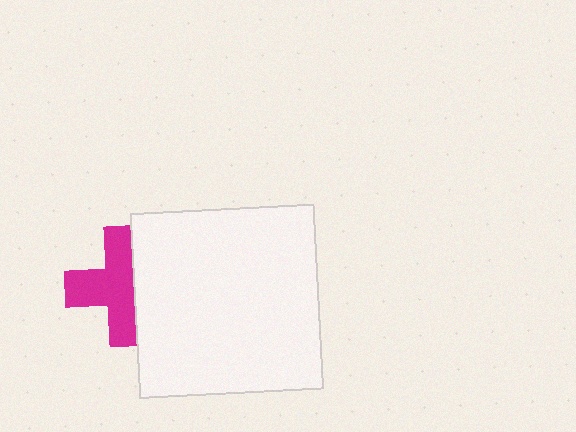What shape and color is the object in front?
The object in front is a white square.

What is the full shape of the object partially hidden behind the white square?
The partially hidden object is a magenta cross.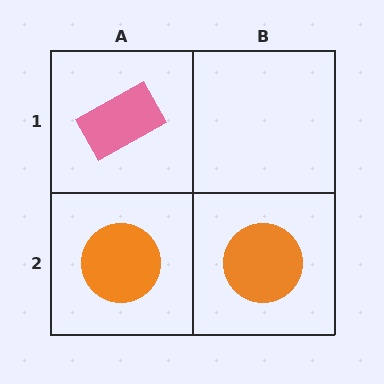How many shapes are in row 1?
1 shape.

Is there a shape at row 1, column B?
No, that cell is empty.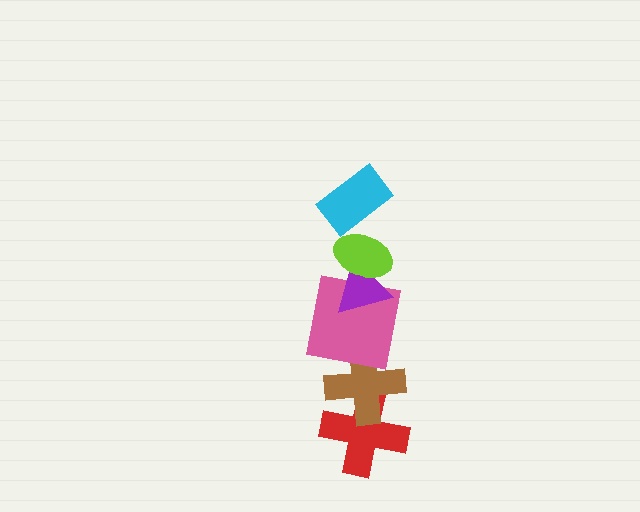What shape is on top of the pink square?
The purple triangle is on top of the pink square.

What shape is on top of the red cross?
The brown cross is on top of the red cross.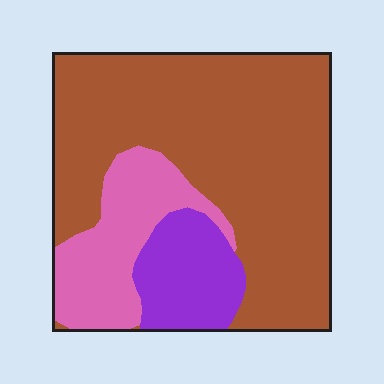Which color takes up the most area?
Brown, at roughly 65%.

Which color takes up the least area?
Purple, at roughly 15%.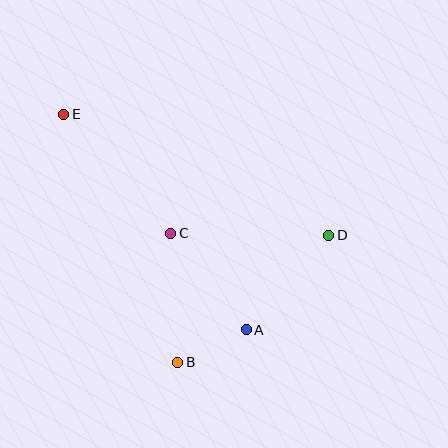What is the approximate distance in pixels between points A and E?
The distance between A and E is approximately 282 pixels.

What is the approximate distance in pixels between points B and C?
The distance between B and C is approximately 129 pixels.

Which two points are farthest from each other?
Points D and E are farthest from each other.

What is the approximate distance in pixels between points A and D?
The distance between A and D is approximately 125 pixels.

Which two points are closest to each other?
Points A and B are closest to each other.